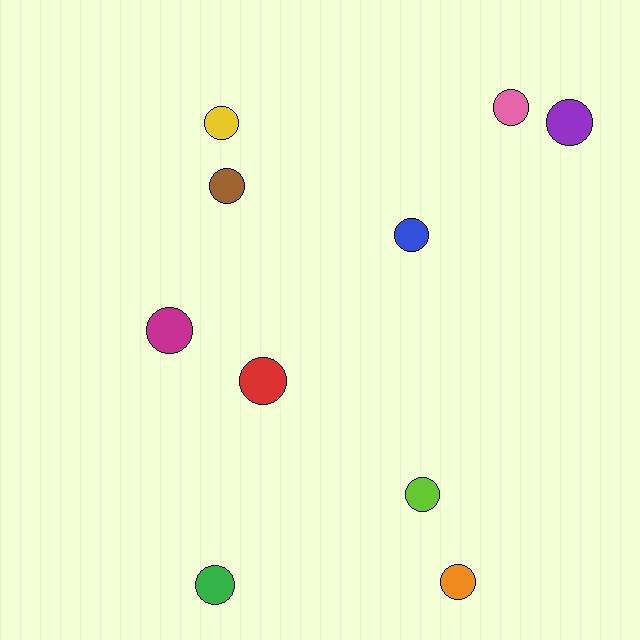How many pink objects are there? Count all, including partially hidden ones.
There is 1 pink object.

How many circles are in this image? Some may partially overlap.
There are 10 circles.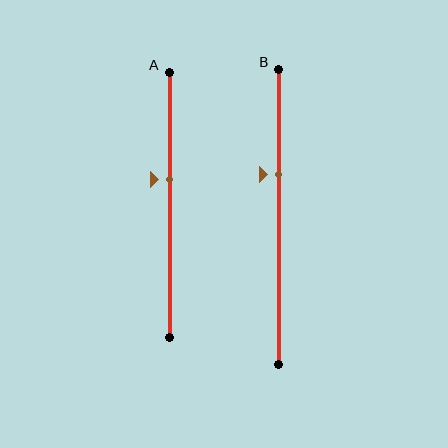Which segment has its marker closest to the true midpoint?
Segment A has its marker closest to the true midpoint.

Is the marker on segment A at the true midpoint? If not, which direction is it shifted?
No, the marker on segment A is shifted upward by about 10% of the segment length.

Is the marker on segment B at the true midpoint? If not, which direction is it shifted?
No, the marker on segment B is shifted upward by about 14% of the segment length.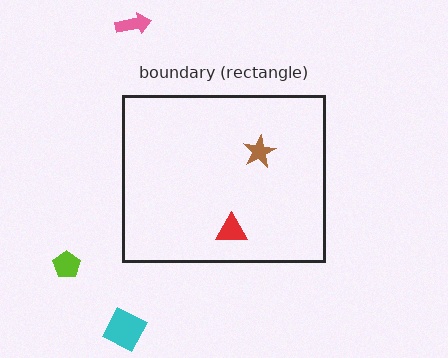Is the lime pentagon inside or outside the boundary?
Outside.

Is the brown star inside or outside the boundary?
Inside.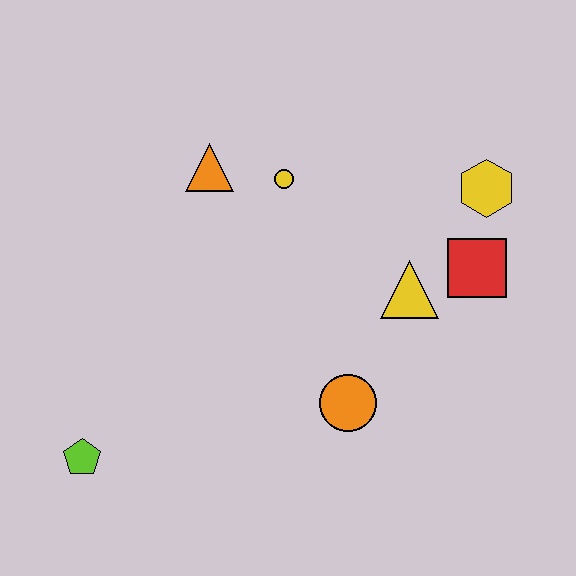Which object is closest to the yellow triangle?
The red square is closest to the yellow triangle.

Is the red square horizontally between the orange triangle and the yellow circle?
No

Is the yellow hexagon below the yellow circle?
Yes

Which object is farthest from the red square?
The lime pentagon is farthest from the red square.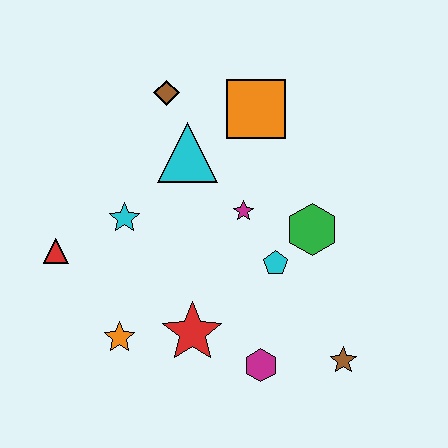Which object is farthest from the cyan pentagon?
The red triangle is farthest from the cyan pentagon.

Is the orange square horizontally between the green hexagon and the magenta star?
Yes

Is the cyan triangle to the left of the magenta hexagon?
Yes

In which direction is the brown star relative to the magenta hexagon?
The brown star is to the right of the magenta hexagon.